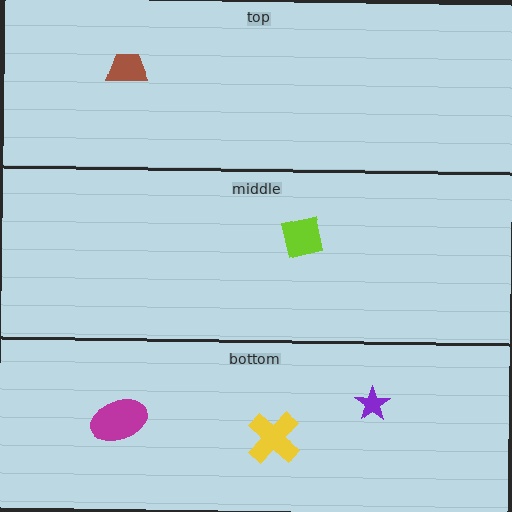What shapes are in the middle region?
The lime square.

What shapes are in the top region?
The brown trapezoid.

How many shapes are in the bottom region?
3.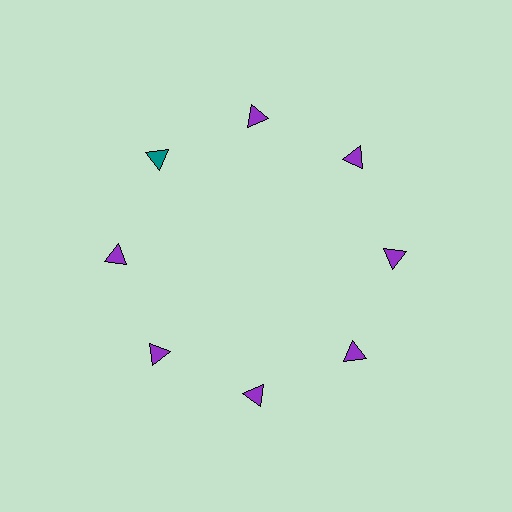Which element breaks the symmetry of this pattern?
The teal triangle at roughly the 10 o'clock position breaks the symmetry. All other shapes are purple triangles.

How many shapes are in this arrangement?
There are 8 shapes arranged in a ring pattern.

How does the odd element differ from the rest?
It has a different color: teal instead of purple.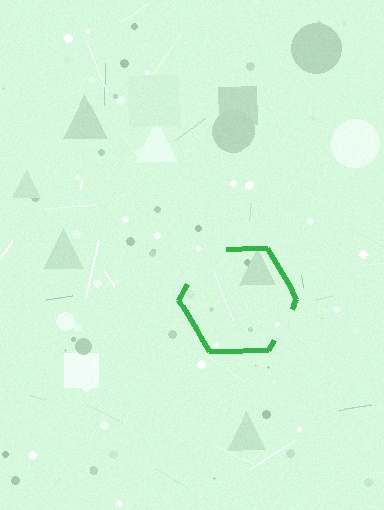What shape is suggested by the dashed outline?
The dashed outline suggests a hexagon.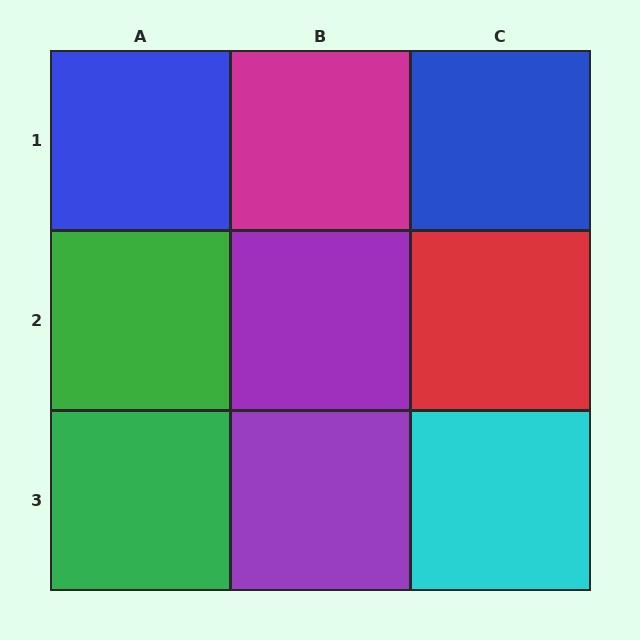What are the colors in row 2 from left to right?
Green, purple, red.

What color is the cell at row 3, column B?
Purple.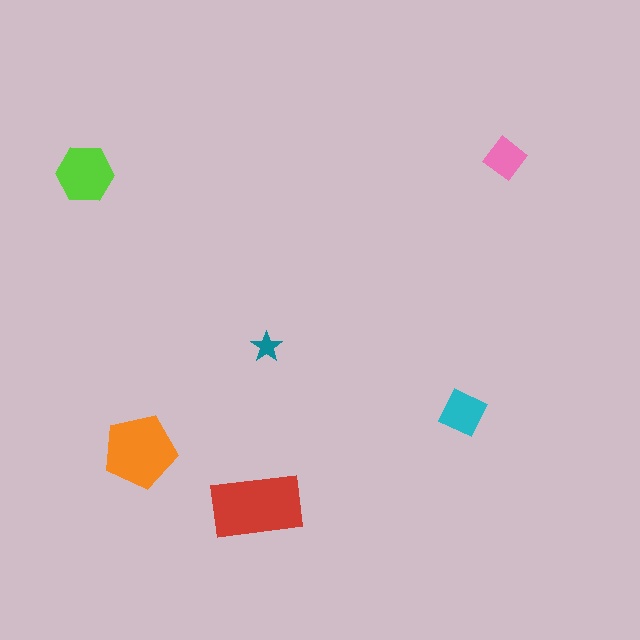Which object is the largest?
The red rectangle.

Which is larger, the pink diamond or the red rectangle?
The red rectangle.